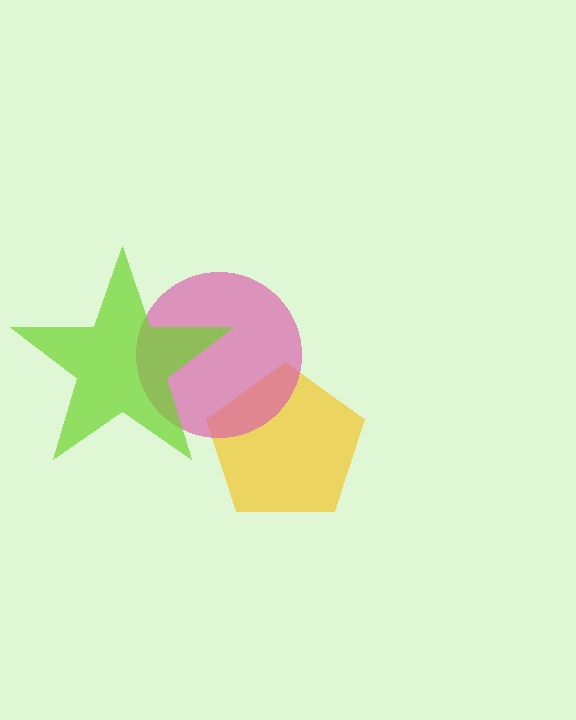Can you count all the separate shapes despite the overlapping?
Yes, there are 3 separate shapes.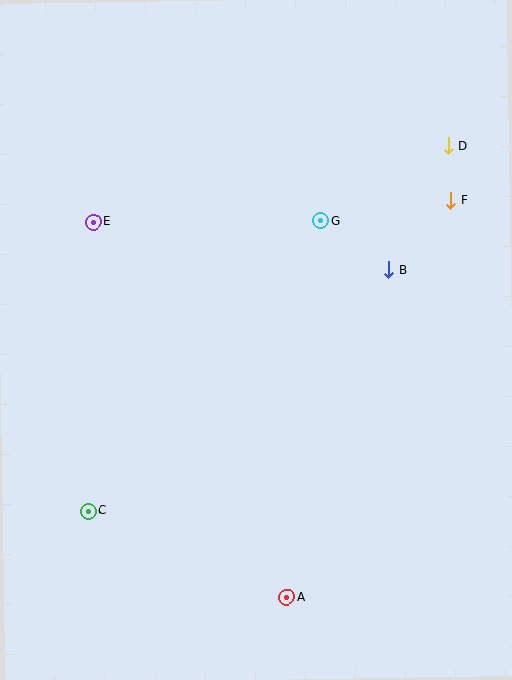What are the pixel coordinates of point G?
Point G is at (321, 221).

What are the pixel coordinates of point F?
Point F is at (450, 200).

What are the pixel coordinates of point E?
Point E is at (93, 222).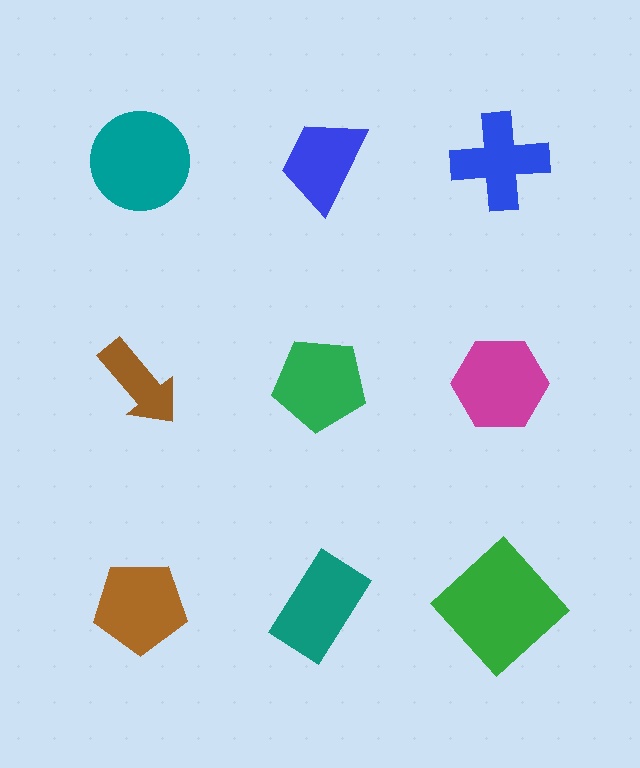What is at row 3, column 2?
A teal rectangle.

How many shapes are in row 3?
3 shapes.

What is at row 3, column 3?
A green diamond.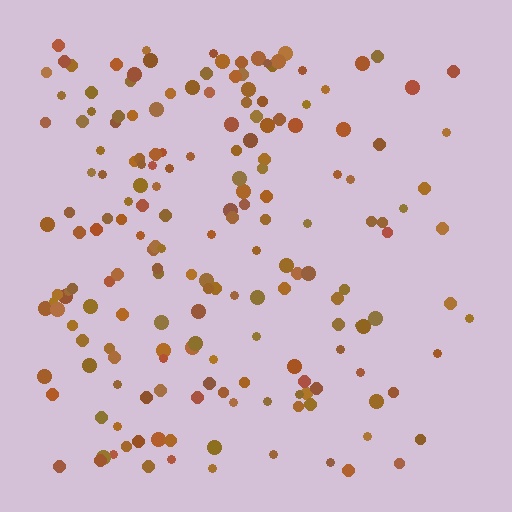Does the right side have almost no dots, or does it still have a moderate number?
Still a moderate number, just noticeably fewer than the left.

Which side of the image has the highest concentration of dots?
The left.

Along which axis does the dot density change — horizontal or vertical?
Horizontal.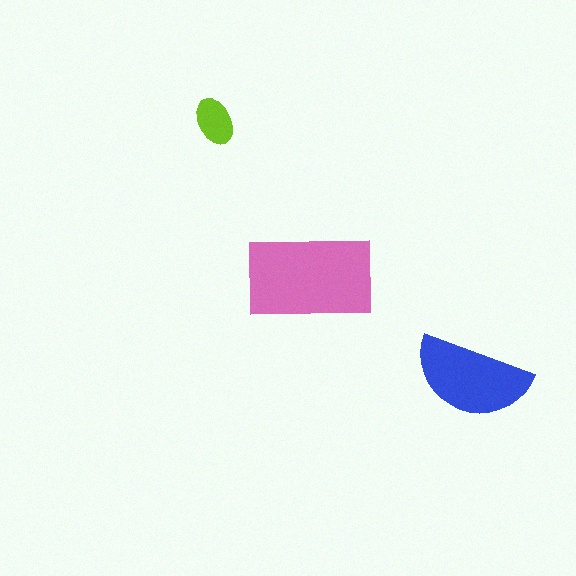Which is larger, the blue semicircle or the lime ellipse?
The blue semicircle.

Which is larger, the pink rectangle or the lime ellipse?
The pink rectangle.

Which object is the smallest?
The lime ellipse.